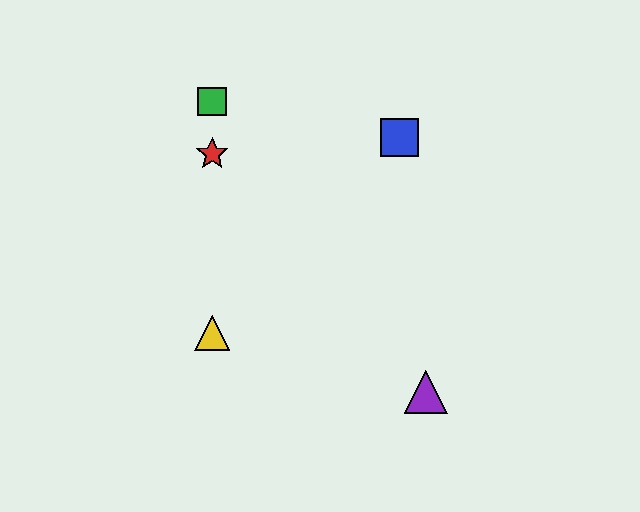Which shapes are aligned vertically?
The red star, the green square, the yellow triangle are aligned vertically.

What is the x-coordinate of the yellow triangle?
The yellow triangle is at x≈212.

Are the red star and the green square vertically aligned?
Yes, both are at x≈212.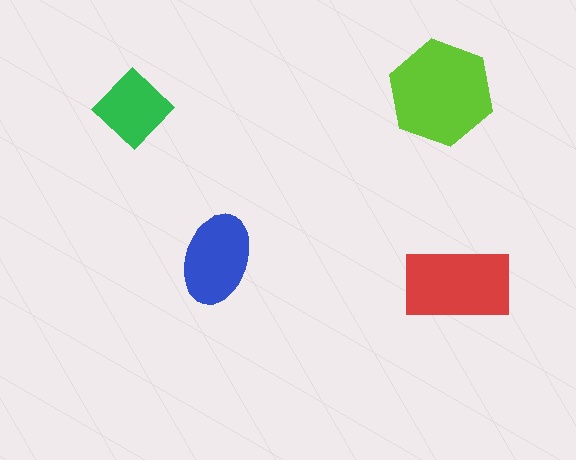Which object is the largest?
The lime hexagon.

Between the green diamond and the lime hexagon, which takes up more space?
The lime hexagon.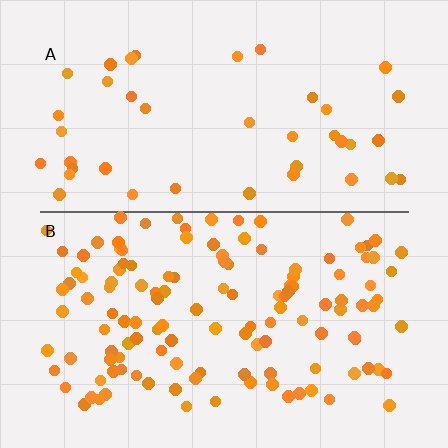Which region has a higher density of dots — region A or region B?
B (the bottom).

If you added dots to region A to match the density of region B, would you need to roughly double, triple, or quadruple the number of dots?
Approximately triple.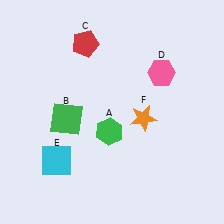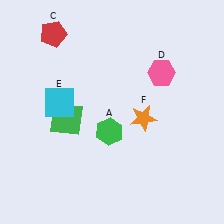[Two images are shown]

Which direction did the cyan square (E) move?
The cyan square (E) moved up.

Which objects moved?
The objects that moved are: the red pentagon (C), the cyan square (E).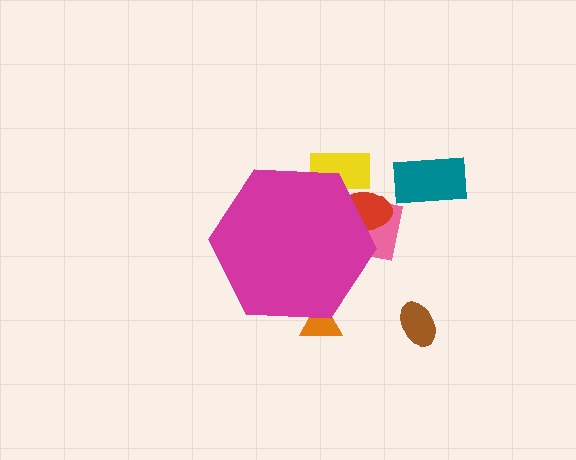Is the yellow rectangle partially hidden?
Yes, the yellow rectangle is partially hidden behind the magenta hexagon.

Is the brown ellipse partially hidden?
No, the brown ellipse is fully visible.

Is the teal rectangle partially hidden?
No, the teal rectangle is fully visible.